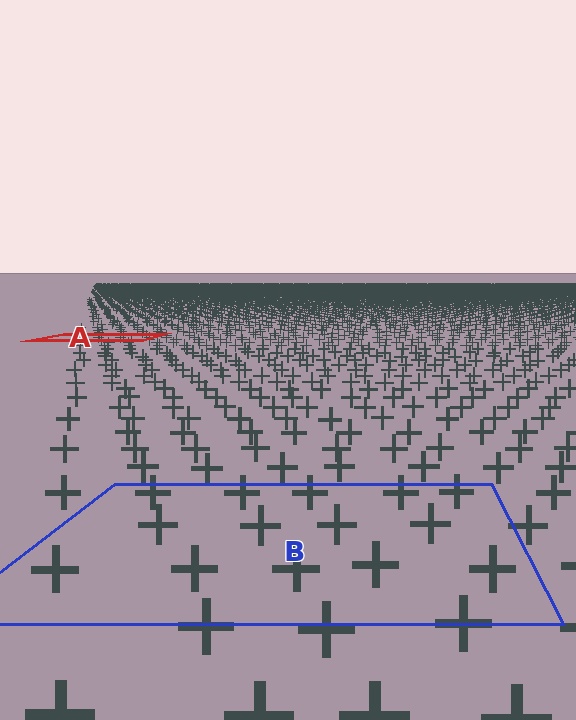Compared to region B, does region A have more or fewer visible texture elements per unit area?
Region A has more texture elements per unit area — they are packed more densely because it is farther away.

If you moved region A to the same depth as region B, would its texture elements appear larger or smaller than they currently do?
They would appear larger. At a closer depth, the same texture elements are projected at a bigger on-screen size.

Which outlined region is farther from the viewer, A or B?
Region A is farther from the viewer — the texture elements inside it appear smaller and more densely packed.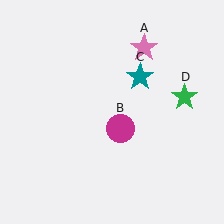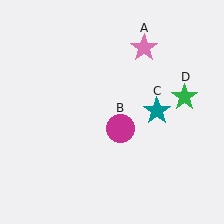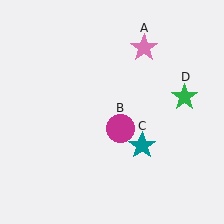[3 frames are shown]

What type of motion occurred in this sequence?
The teal star (object C) rotated clockwise around the center of the scene.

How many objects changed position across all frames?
1 object changed position: teal star (object C).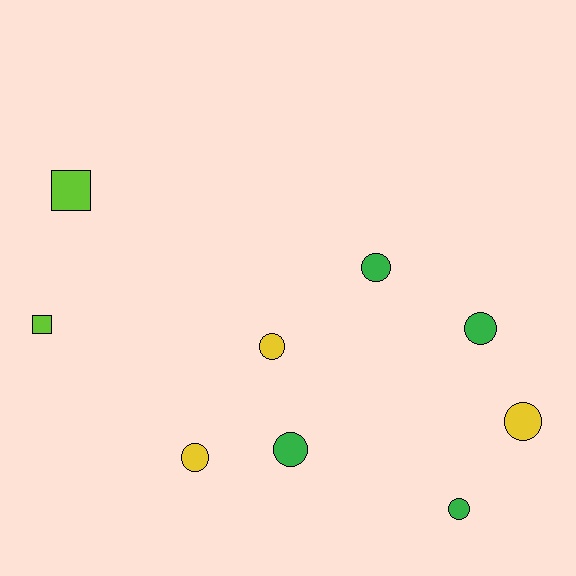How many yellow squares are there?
There are no yellow squares.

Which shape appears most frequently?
Circle, with 7 objects.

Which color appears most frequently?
Green, with 4 objects.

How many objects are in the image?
There are 9 objects.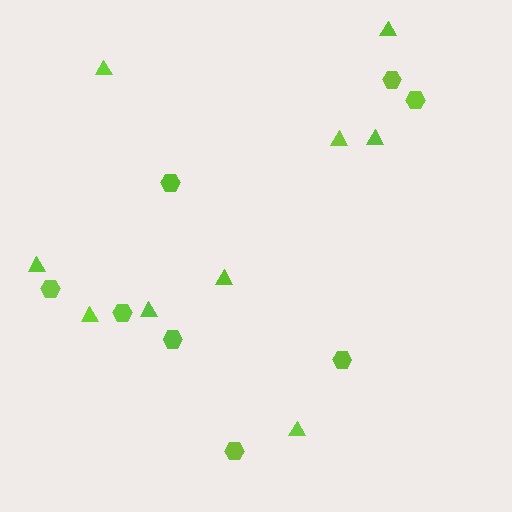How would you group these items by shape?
There are 2 groups: one group of triangles (9) and one group of hexagons (8).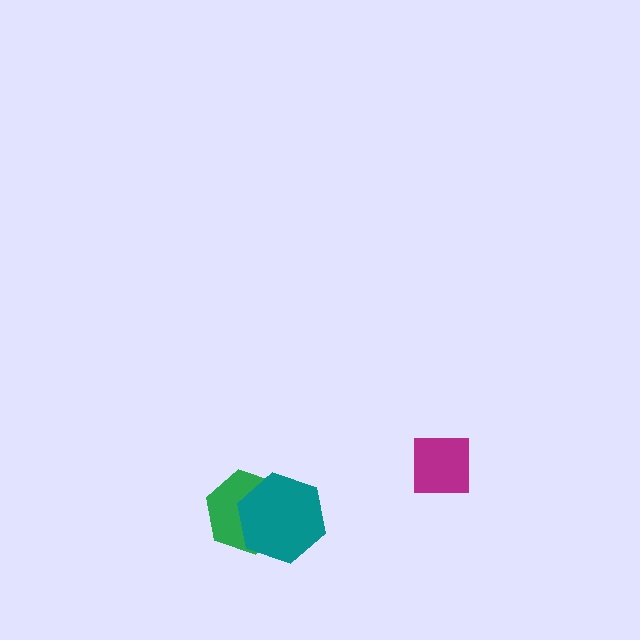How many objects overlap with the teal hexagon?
1 object overlaps with the teal hexagon.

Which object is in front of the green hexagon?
The teal hexagon is in front of the green hexagon.